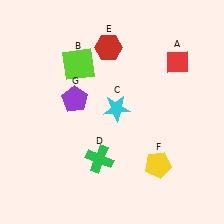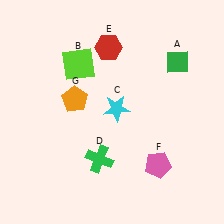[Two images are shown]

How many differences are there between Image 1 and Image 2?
There are 3 differences between the two images.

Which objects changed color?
A changed from red to green. F changed from yellow to pink. G changed from purple to orange.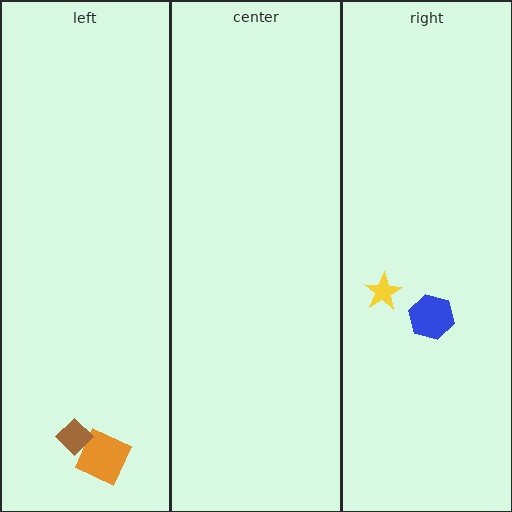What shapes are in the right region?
The yellow star, the blue hexagon.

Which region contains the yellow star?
The right region.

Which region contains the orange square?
The left region.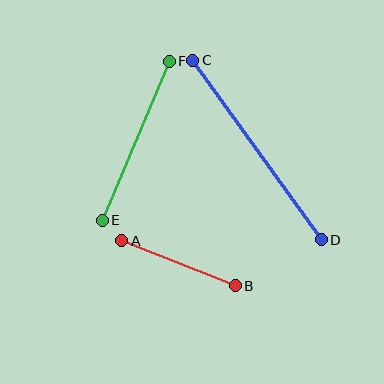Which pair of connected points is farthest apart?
Points C and D are farthest apart.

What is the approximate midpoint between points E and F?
The midpoint is at approximately (136, 141) pixels.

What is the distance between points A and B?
The distance is approximately 122 pixels.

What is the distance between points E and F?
The distance is approximately 172 pixels.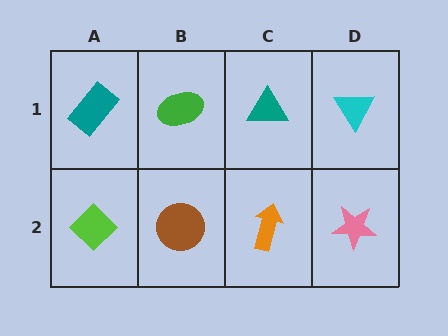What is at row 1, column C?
A teal triangle.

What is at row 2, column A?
A lime diamond.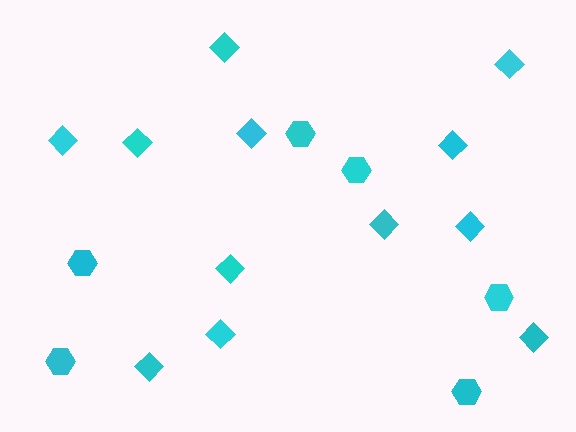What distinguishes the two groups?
There are 2 groups: one group of diamonds (12) and one group of hexagons (6).